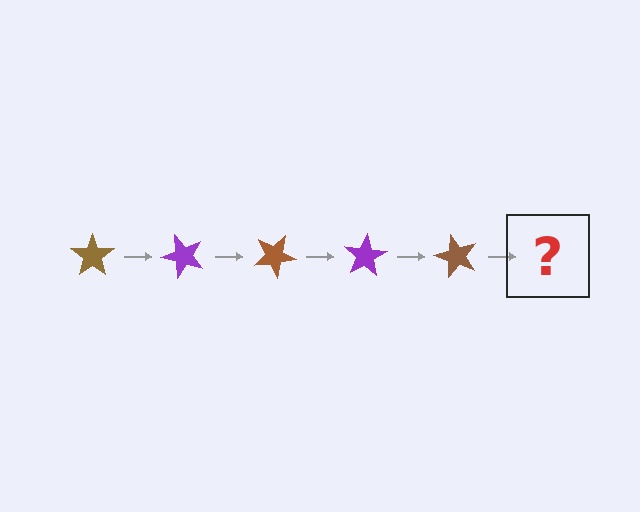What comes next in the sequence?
The next element should be a purple star, rotated 250 degrees from the start.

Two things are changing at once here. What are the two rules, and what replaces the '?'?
The two rules are that it rotates 50 degrees each step and the color cycles through brown and purple. The '?' should be a purple star, rotated 250 degrees from the start.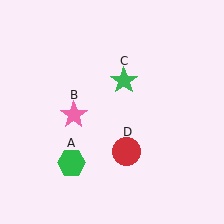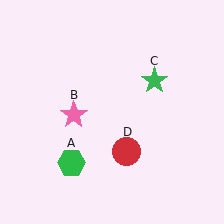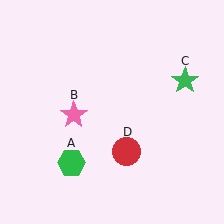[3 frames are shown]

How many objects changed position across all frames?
1 object changed position: green star (object C).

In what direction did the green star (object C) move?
The green star (object C) moved right.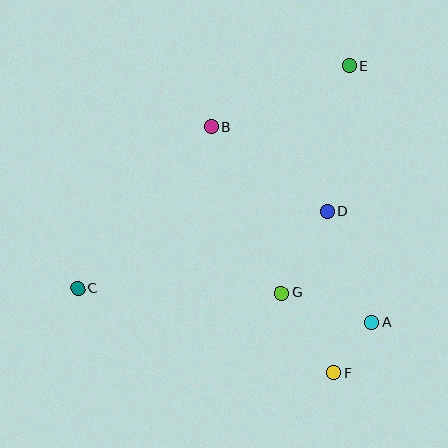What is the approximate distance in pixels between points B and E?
The distance between B and E is approximately 151 pixels.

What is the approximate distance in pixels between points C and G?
The distance between C and G is approximately 204 pixels.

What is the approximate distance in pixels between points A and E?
The distance between A and E is approximately 257 pixels.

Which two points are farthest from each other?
Points C and E are farthest from each other.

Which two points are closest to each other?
Points A and F are closest to each other.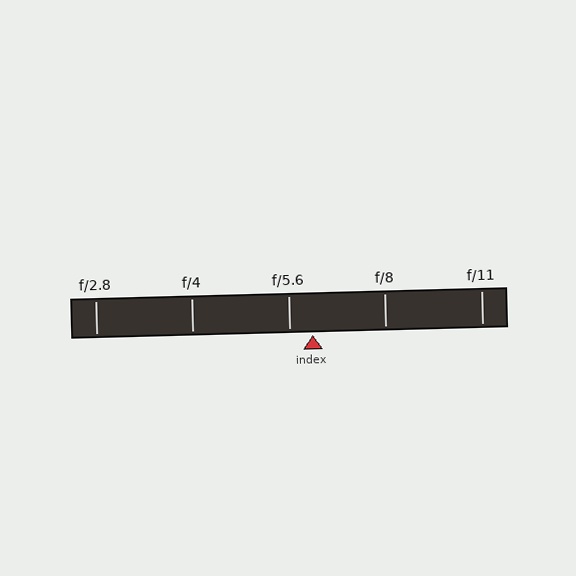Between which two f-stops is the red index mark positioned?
The index mark is between f/5.6 and f/8.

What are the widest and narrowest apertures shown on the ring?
The widest aperture shown is f/2.8 and the narrowest is f/11.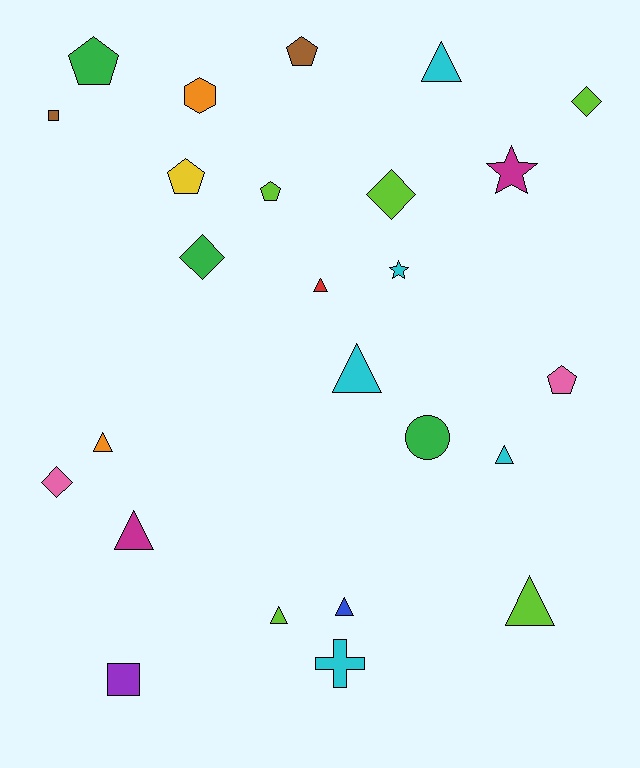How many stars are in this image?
There are 2 stars.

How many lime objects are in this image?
There are 5 lime objects.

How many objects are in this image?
There are 25 objects.